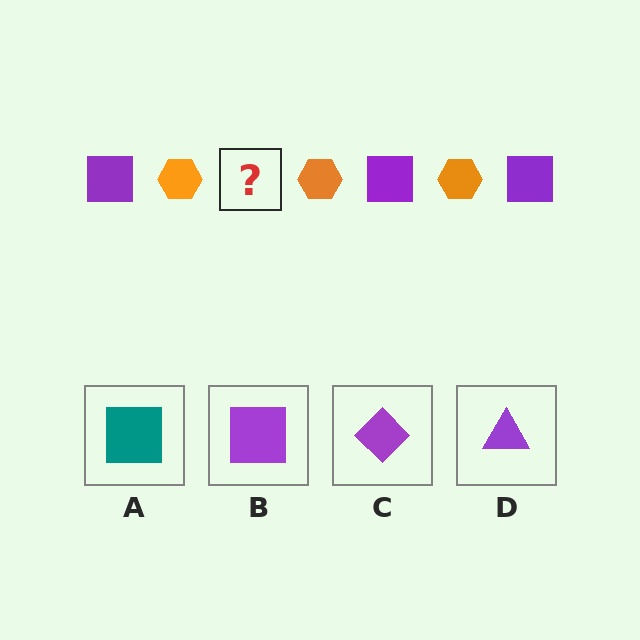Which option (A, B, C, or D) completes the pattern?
B.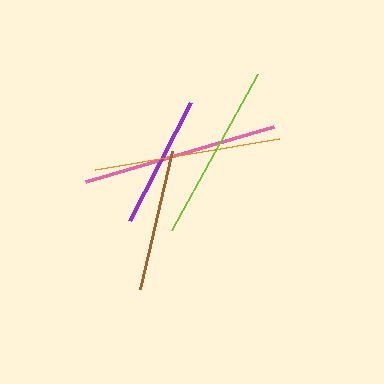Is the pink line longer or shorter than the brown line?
The pink line is longer than the brown line.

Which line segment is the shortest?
The purple line is the shortest at approximately 133 pixels.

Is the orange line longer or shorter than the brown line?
The orange line is longer than the brown line.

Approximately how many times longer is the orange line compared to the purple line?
The orange line is approximately 1.4 times the length of the purple line.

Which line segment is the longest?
The pink line is the longest at approximately 196 pixels.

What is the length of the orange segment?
The orange segment is approximately 187 pixels long.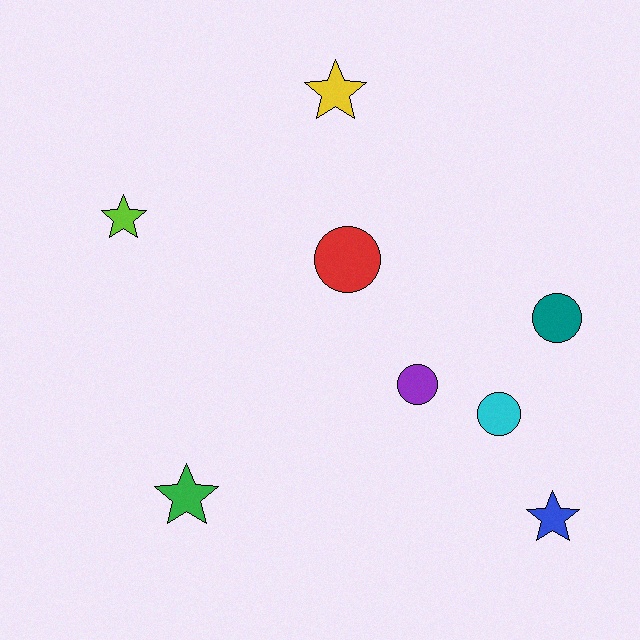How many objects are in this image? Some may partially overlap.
There are 8 objects.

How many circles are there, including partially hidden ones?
There are 4 circles.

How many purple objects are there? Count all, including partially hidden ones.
There is 1 purple object.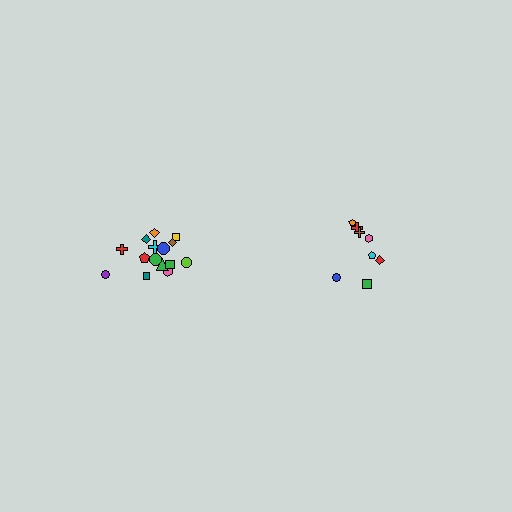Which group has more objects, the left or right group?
The left group.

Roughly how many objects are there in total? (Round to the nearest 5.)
Roughly 25 objects in total.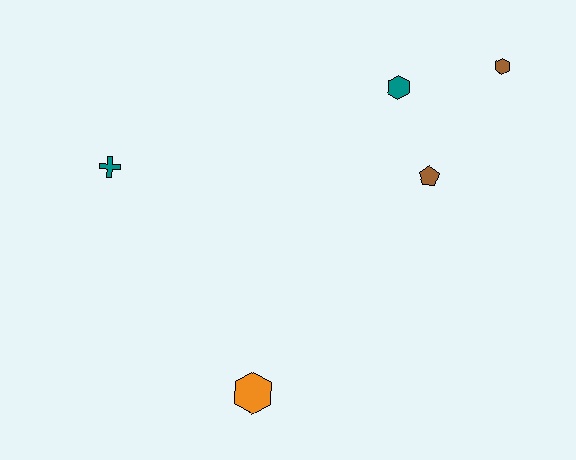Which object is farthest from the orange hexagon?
The brown hexagon is farthest from the orange hexagon.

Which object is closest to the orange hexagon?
The teal cross is closest to the orange hexagon.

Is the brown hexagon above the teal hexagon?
Yes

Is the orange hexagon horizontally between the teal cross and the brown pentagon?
Yes